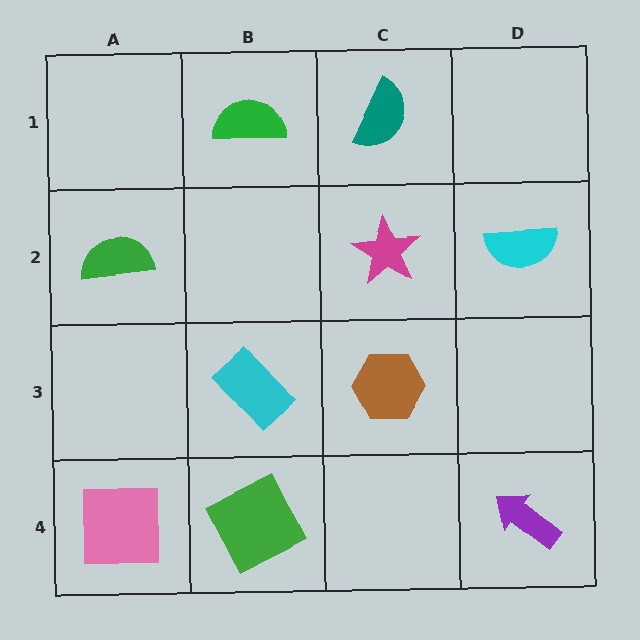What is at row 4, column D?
A purple arrow.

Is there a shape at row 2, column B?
No, that cell is empty.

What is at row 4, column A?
A pink square.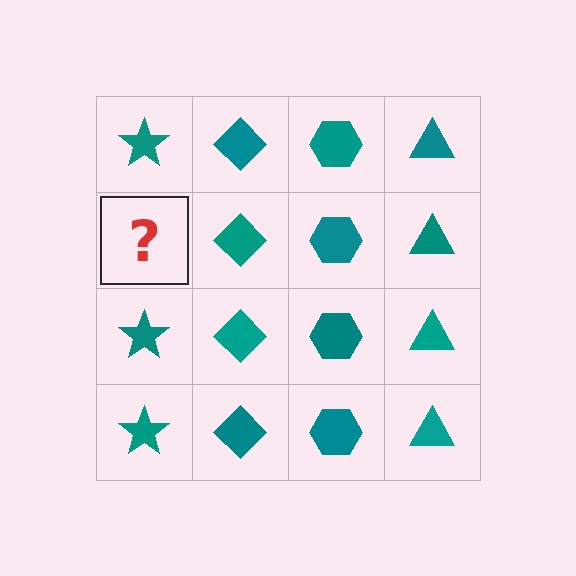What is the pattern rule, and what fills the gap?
The rule is that each column has a consistent shape. The gap should be filled with a teal star.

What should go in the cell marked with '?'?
The missing cell should contain a teal star.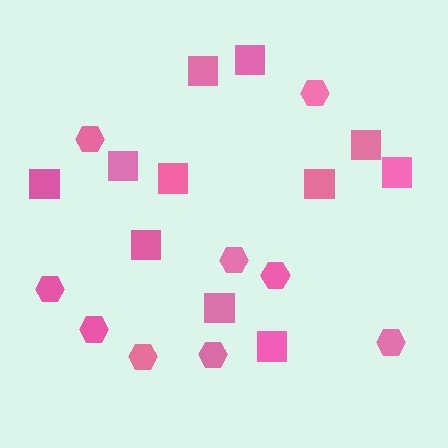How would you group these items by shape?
There are 2 groups: one group of squares (11) and one group of hexagons (9).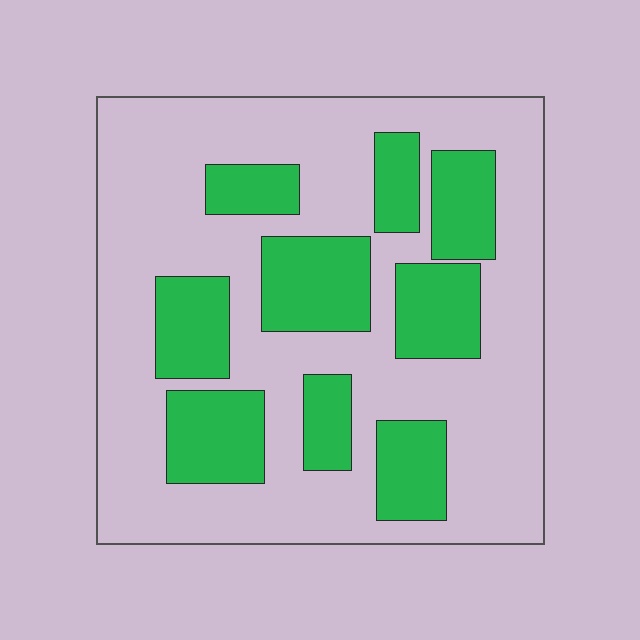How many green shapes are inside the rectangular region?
9.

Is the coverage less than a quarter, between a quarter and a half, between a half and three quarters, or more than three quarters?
Between a quarter and a half.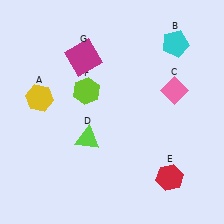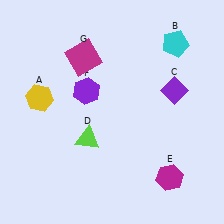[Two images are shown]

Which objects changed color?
C changed from pink to purple. E changed from red to magenta. F changed from lime to purple.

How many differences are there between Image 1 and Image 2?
There are 3 differences between the two images.